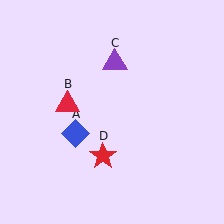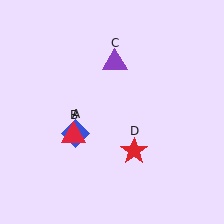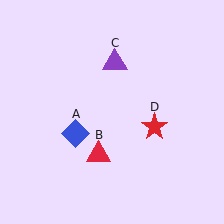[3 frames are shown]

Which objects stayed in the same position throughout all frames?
Blue diamond (object A) and purple triangle (object C) remained stationary.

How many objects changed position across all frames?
2 objects changed position: red triangle (object B), red star (object D).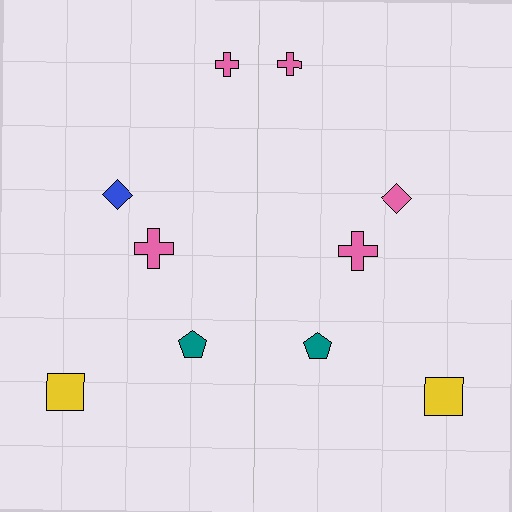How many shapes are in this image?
There are 10 shapes in this image.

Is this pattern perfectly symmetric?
No, the pattern is not perfectly symmetric. The pink diamond on the right side breaks the symmetry — its mirror counterpart is blue.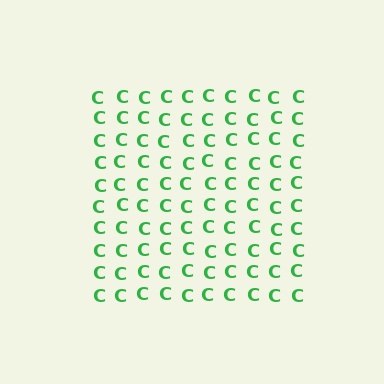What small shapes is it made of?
It is made of small letter C's.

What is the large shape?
The large shape is a square.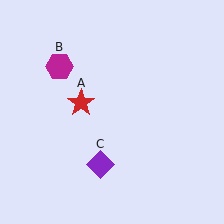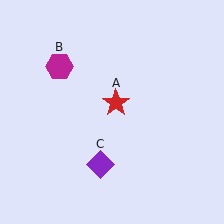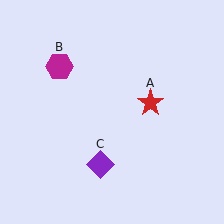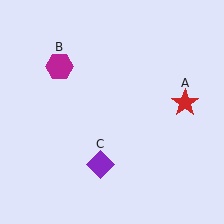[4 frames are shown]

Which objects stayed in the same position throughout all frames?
Magenta hexagon (object B) and purple diamond (object C) remained stationary.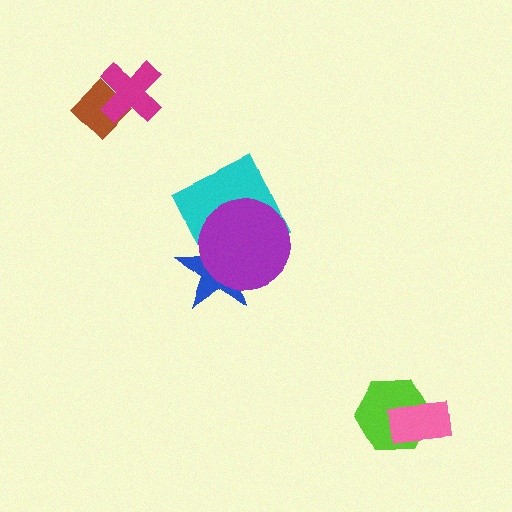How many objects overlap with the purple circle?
2 objects overlap with the purple circle.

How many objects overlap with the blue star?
2 objects overlap with the blue star.